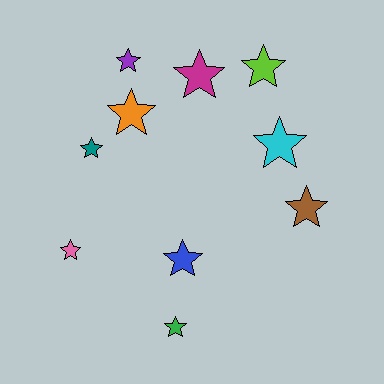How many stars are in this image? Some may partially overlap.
There are 10 stars.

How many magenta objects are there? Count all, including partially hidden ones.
There is 1 magenta object.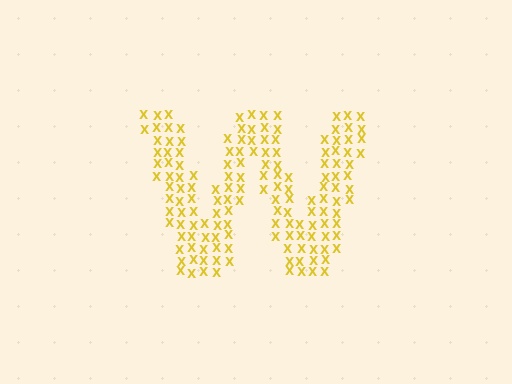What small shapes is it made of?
It is made of small letter X's.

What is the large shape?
The large shape is the letter W.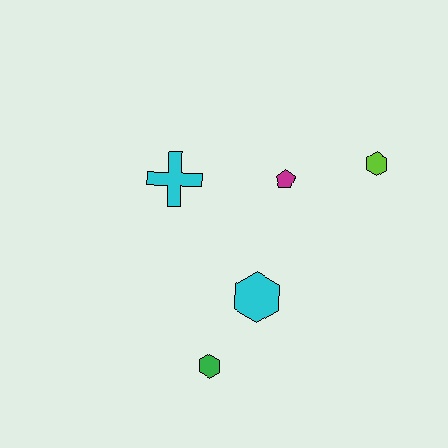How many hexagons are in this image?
There are 3 hexagons.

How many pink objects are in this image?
There are no pink objects.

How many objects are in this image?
There are 5 objects.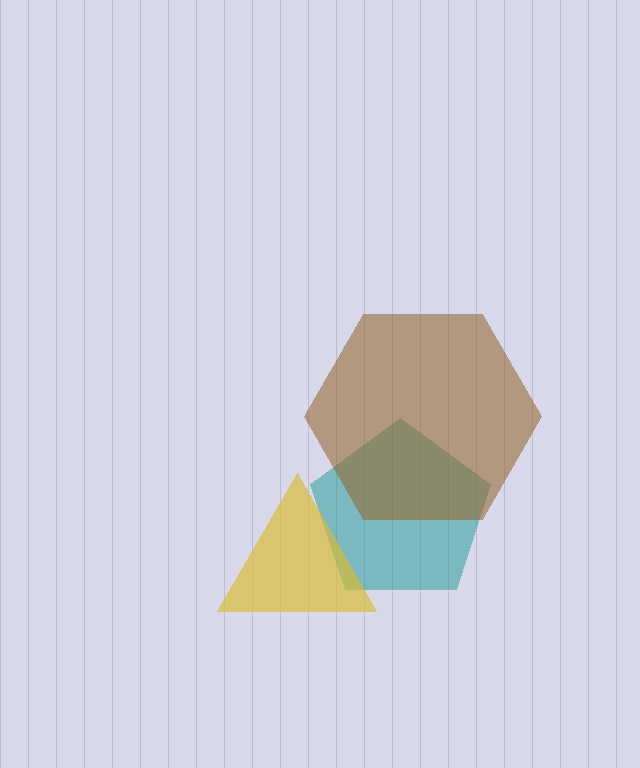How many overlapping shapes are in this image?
There are 3 overlapping shapes in the image.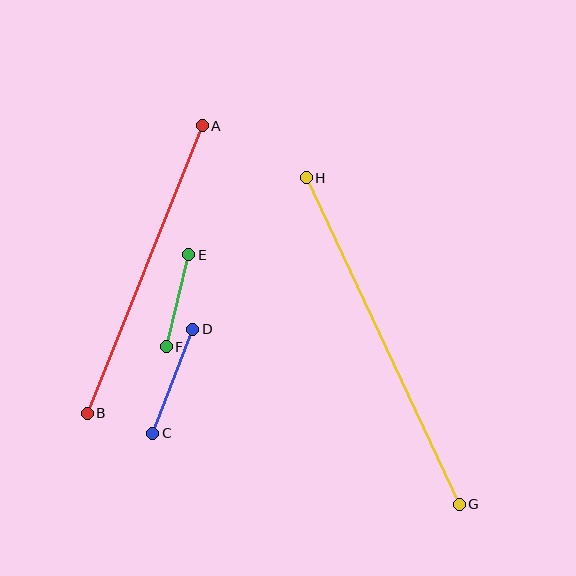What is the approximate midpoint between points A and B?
The midpoint is at approximately (145, 269) pixels.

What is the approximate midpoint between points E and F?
The midpoint is at approximately (177, 301) pixels.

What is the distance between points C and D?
The distance is approximately 111 pixels.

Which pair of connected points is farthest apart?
Points G and H are farthest apart.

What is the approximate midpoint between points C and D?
The midpoint is at approximately (173, 381) pixels.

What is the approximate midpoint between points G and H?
The midpoint is at approximately (383, 341) pixels.